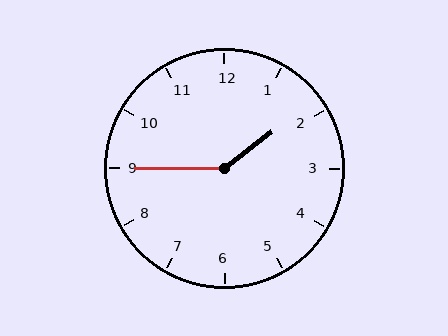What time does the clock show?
1:45.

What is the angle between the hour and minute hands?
Approximately 142 degrees.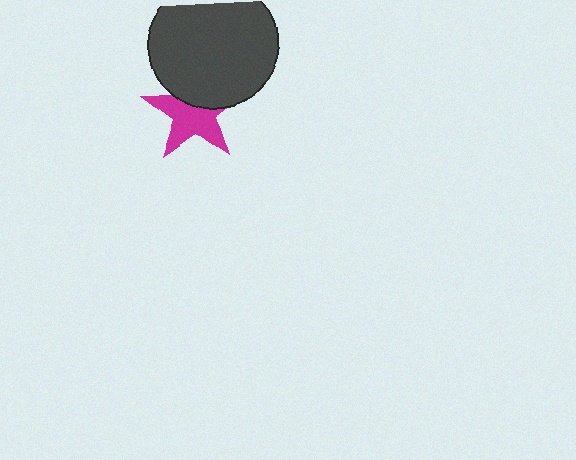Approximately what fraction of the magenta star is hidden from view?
Roughly 37% of the magenta star is hidden behind the dark gray circle.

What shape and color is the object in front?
The object in front is a dark gray circle.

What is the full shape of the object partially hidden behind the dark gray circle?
The partially hidden object is a magenta star.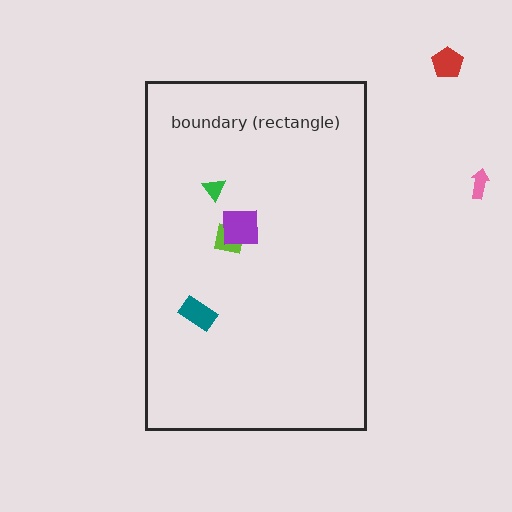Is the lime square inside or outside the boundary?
Inside.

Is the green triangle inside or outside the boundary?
Inside.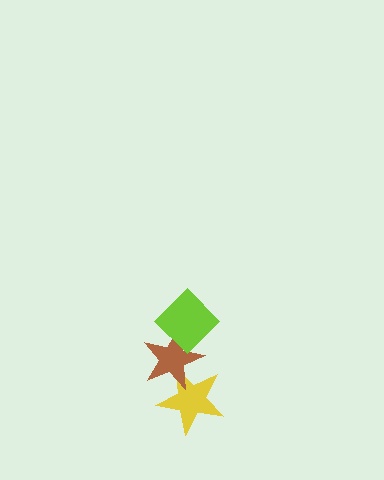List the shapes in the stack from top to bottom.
From top to bottom: the lime diamond, the brown star, the yellow star.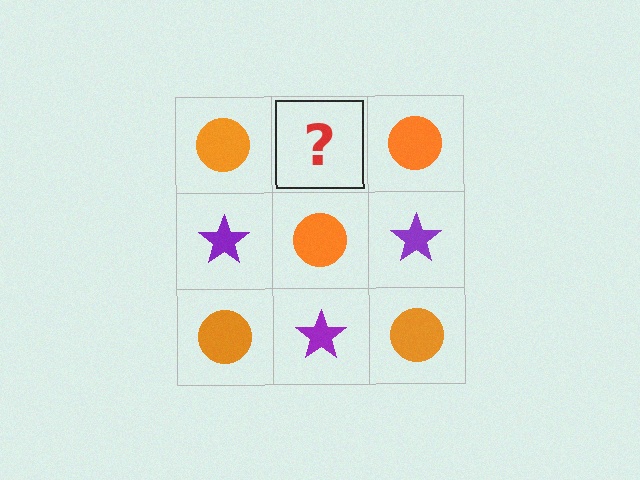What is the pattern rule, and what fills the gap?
The rule is that it alternates orange circle and purple star in a checkerboard pattern. The gap should be filled with a purple star.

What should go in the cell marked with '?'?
The missing cell should contain a purple star.